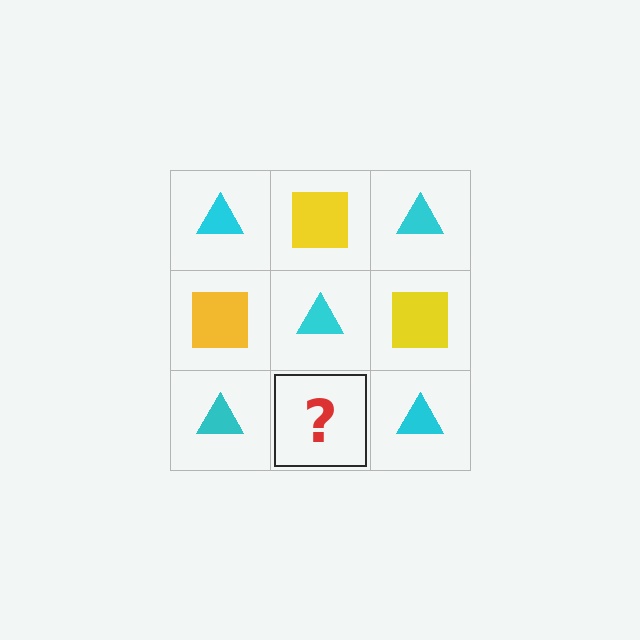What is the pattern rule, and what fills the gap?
The rule is that it alternates cyan triangle and yellow square in a checkerboard pattern. The gap should be filled with a yellow square.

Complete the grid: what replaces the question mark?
The question mark should be replaced with a yellow square.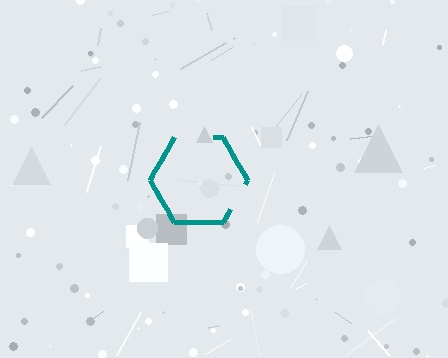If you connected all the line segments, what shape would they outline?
They would outline a hexagon.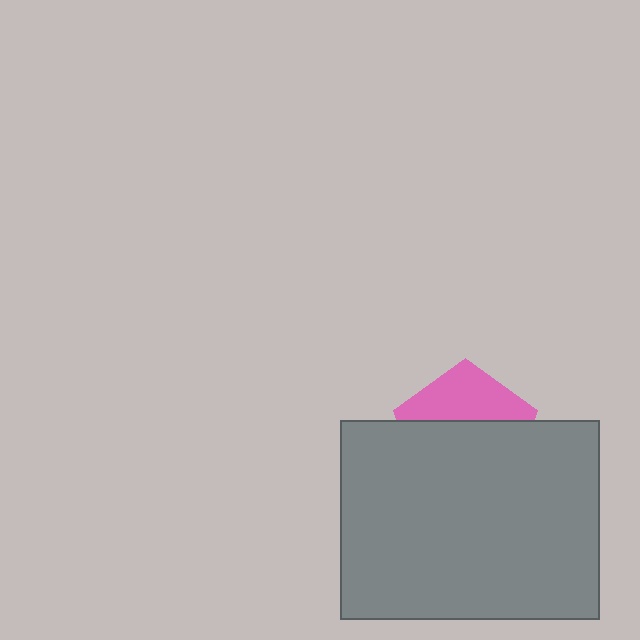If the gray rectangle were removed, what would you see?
You would see the complete pink pentagon.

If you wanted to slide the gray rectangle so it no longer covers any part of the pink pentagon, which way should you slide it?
Slide it down — that is the most direct way to separate the two shapes.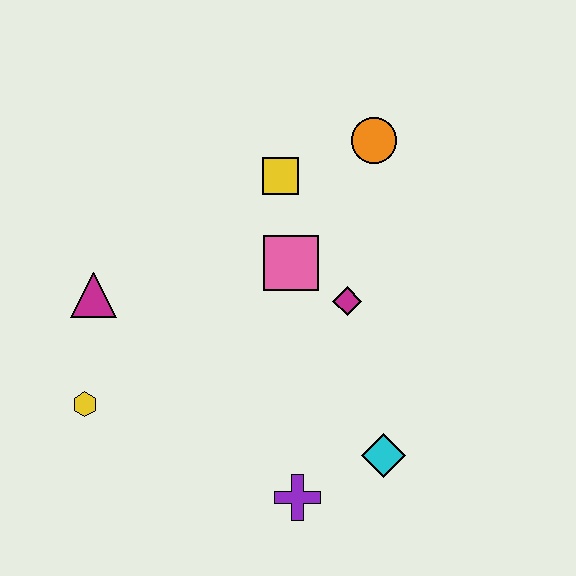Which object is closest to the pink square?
The magenta diamond is closest to the pink square.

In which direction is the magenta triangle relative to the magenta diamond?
The magenta triangle is to the left of the magenta diamond.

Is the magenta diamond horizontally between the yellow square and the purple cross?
No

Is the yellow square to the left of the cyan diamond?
Yes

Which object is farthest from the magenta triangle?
The cyan diamond is farthest from the magenta triangle.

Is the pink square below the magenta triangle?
No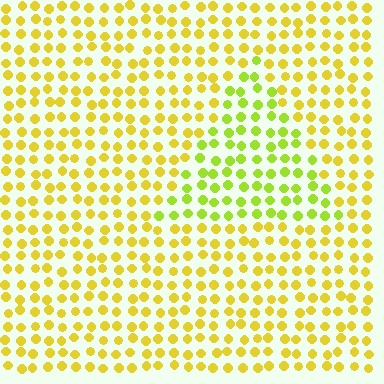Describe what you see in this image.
The image is filled with small yellow elements in a uniform arrangement. A triangle-shaped region is visible where the elements are tinted to a slightly different hue, forming a subtle color boundary.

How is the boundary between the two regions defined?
The boundary is defined purely by a slight shift in hue (about 29 degrees). Spacing, size, and orientation are identical on both sides.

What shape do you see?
I see a triangle.